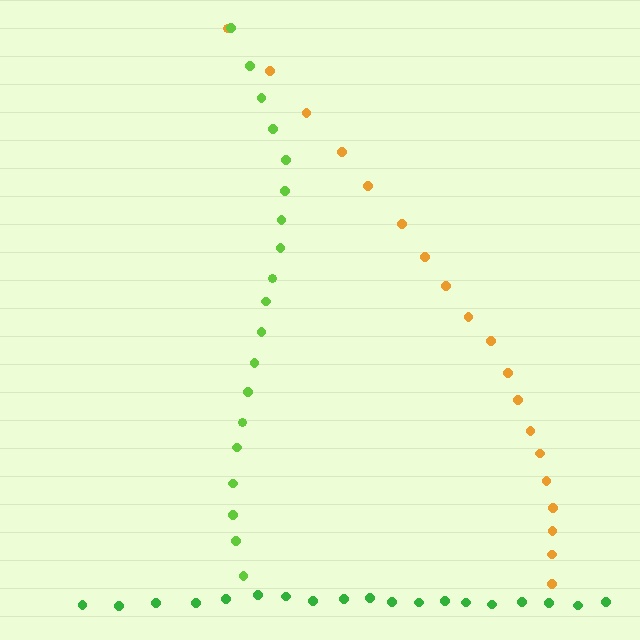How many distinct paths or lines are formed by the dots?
There are 3 distinct paths.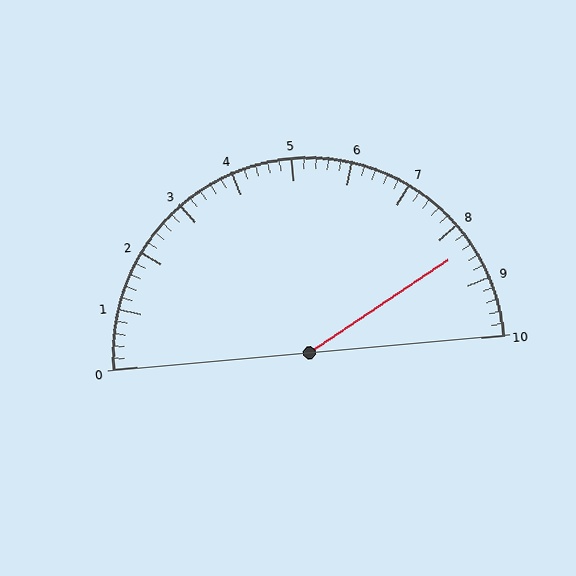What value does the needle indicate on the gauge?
The needle indicates approximately 8.4.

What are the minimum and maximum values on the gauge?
The gauge ranges from 0 to 10.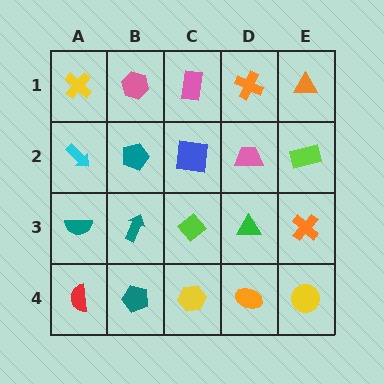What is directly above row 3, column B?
A teal pentagon.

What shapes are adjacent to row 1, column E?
A lime rectangle (row 2, column E), an orange cross (row 1, column D).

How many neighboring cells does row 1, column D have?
3.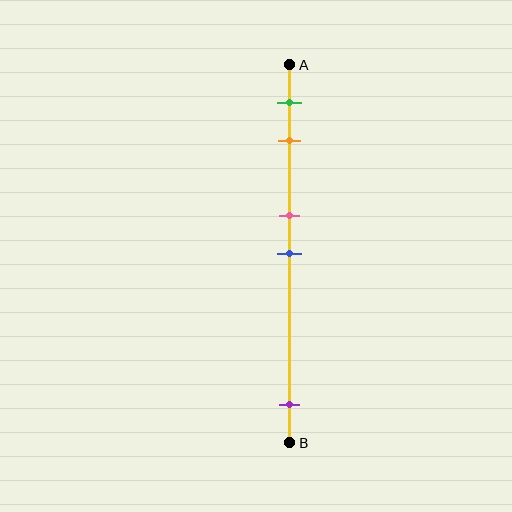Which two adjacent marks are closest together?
The pink and blue marks are the closest adjacent pair.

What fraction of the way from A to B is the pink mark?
The pink mark is approximately 40% (0.4) of the way from A to B.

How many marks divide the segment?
There are 5 marks dividing the segment.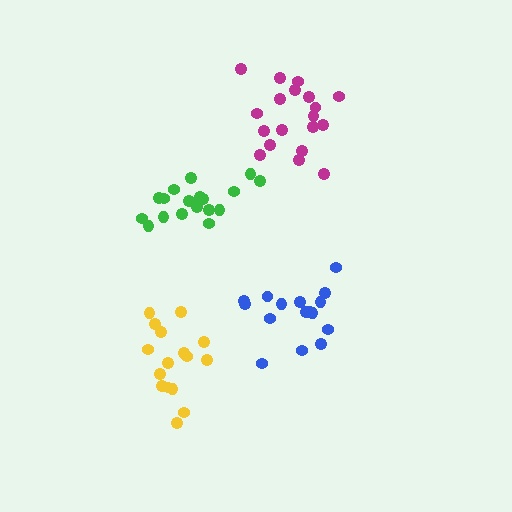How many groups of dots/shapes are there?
There are 4 groups.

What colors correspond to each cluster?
The clusters are colored: yellow, blue, green, magenta.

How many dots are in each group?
Group 1: 16 dots, Group 2: 16 dots, Group 3: 18 dots, Group 4: 19 dots (69 total).